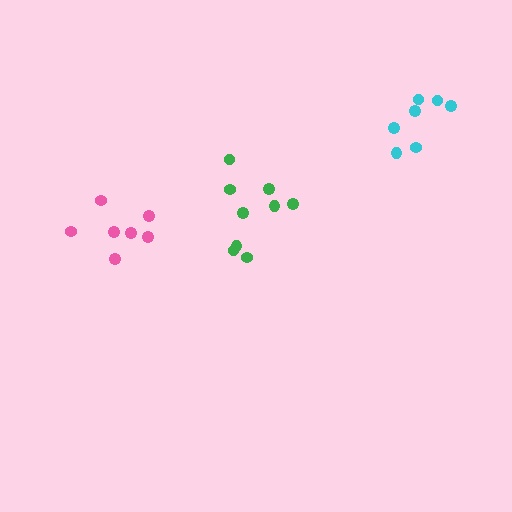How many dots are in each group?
Group 1: 9 dots, Group 2: 7 dots, Group 3: 7 dots (23 total).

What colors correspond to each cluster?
The clusters are colored: green, pink, cyan.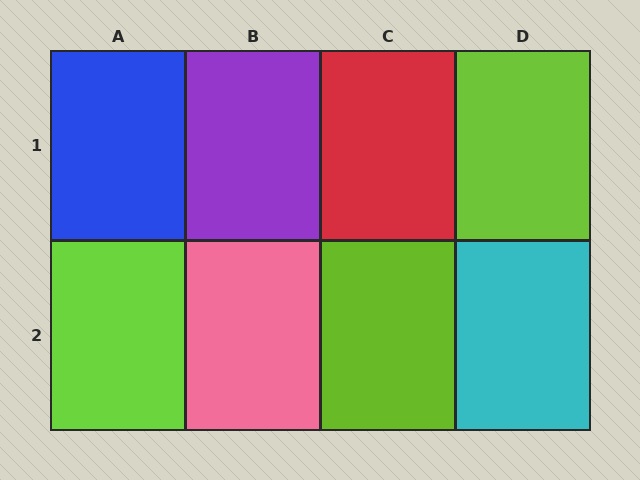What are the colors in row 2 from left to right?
Lime, pink, lime, cyan.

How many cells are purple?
1 cell is purple.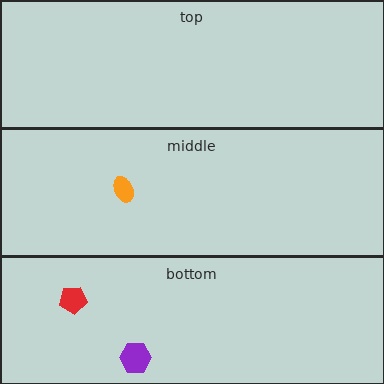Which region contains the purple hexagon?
The bottom region.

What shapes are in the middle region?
The orange ellipse.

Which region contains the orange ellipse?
The middle region.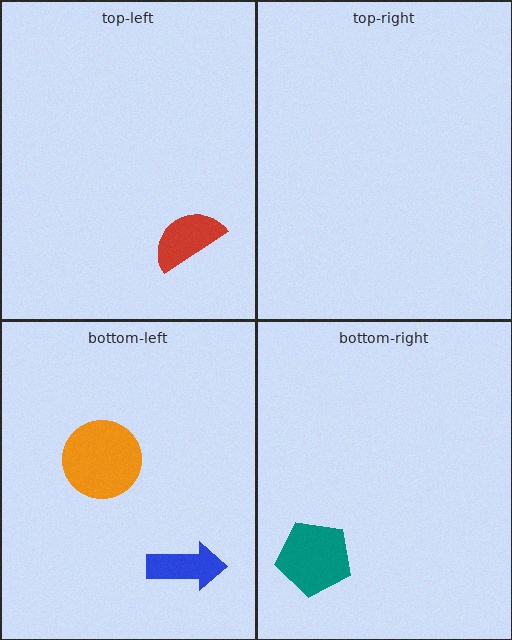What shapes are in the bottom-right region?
The teal pentagon.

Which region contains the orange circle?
The bottom-left region.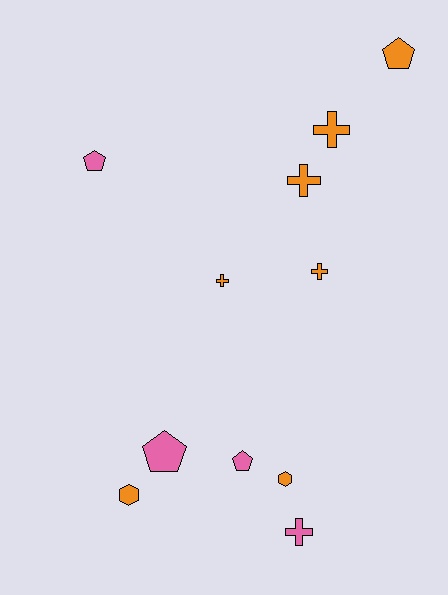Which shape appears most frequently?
Cross, with 5 objects.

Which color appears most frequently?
Orange, with 7 objects.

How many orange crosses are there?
There are 4 orange crosses.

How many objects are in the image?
There are 11 objects.